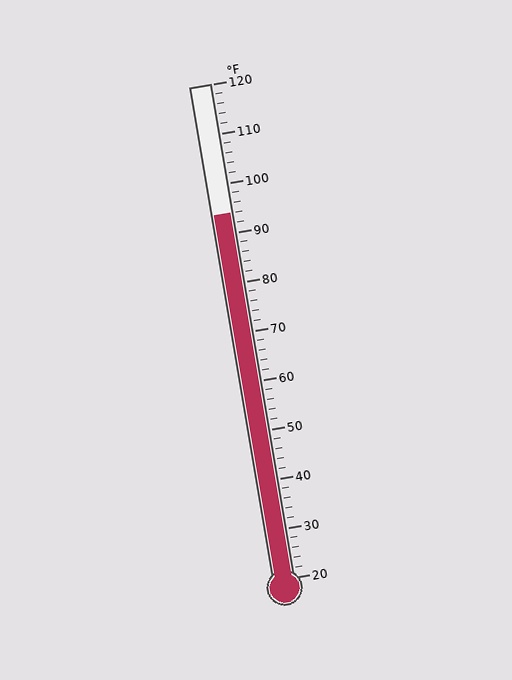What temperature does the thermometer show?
The thermometer shows approximately 94°F.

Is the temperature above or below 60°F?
The temperature is above 60°F.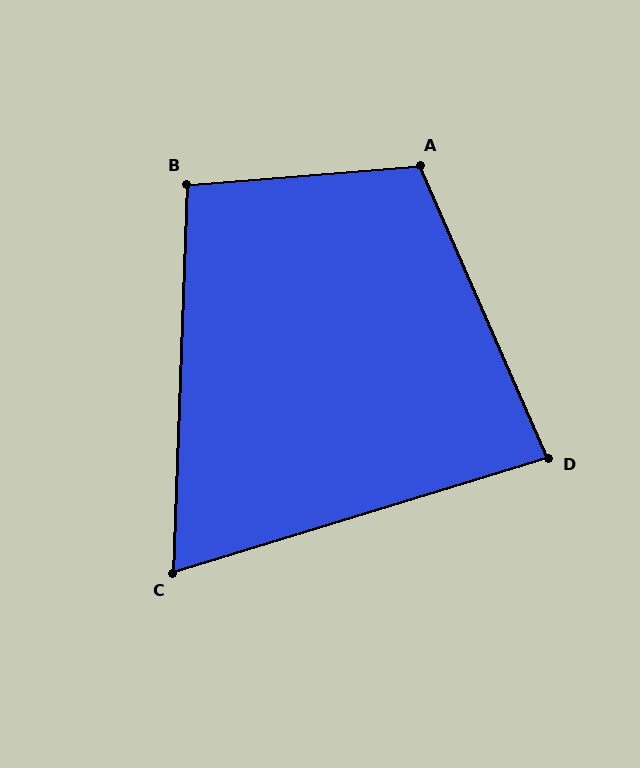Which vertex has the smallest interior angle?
C, at approximately 71 degrees.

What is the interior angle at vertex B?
Approximately 97 degrees (obtuse).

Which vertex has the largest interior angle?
A, at approximately 109 degrees.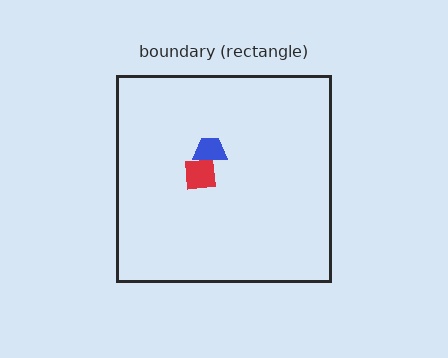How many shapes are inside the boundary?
2 inside, 0 outside.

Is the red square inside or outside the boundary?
Inside.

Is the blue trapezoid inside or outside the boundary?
Inside.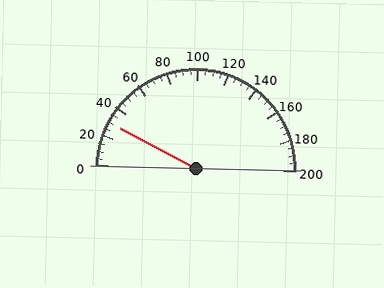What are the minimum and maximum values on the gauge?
The gauge ranges from 0 to 200.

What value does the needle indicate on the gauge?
The needle indicates approximately 30.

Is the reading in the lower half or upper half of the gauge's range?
The reading is in the lower half of the range (0 to 200).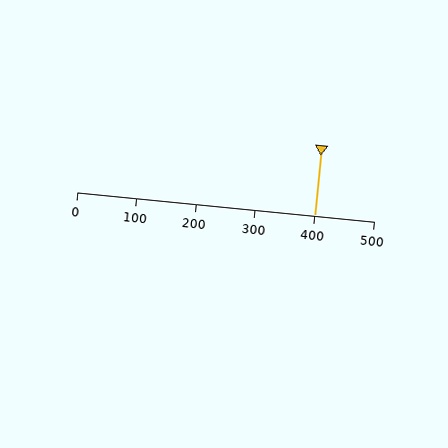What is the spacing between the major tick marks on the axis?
The major ticks are spaced 100 apart.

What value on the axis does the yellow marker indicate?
The marker indicates approximately 400.